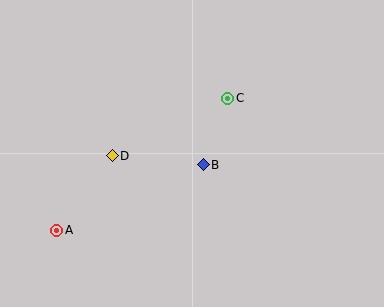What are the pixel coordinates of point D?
Point D is at (112, 156).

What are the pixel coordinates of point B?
Point B is at (203, 165).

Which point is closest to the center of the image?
Point B at (203, 165) is closest to the center.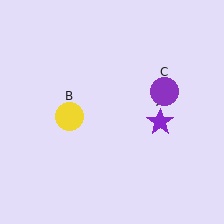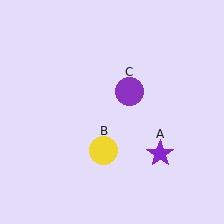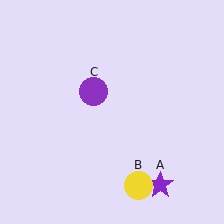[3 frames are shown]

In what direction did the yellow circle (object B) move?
The yellow circle (object B) moved down and to the right.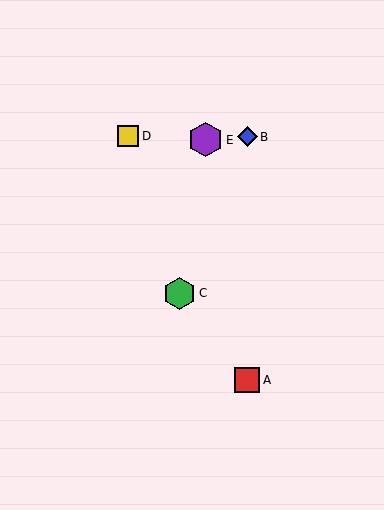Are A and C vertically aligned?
No, A is at x≈247 and C is at x≈179.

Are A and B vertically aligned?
Yes, both are at x≈247.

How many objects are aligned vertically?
2 objects (A, B) are aligned vertically.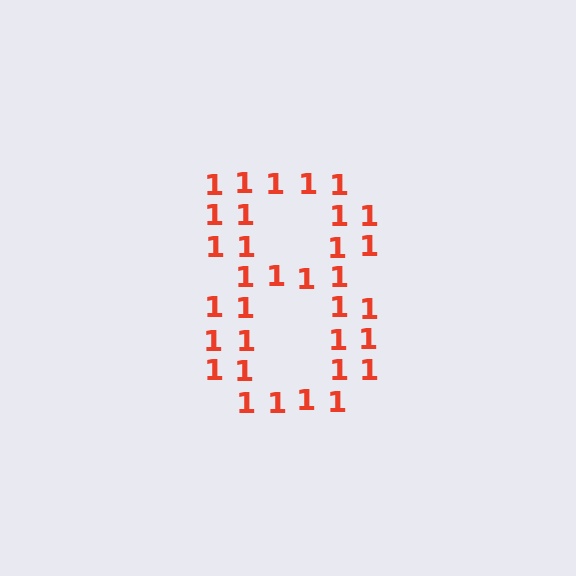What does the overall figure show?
The overall figure shows the digit 8.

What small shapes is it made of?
It is made of small digit 1's.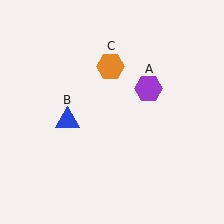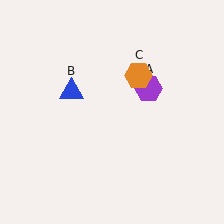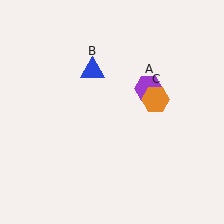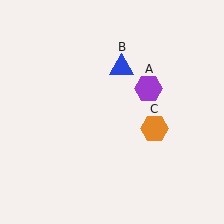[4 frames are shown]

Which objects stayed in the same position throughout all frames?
Purple hexagon (object A) remained stationary.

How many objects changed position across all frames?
2 objects changed position: blue triangle (object B), orange hexagon (object C).